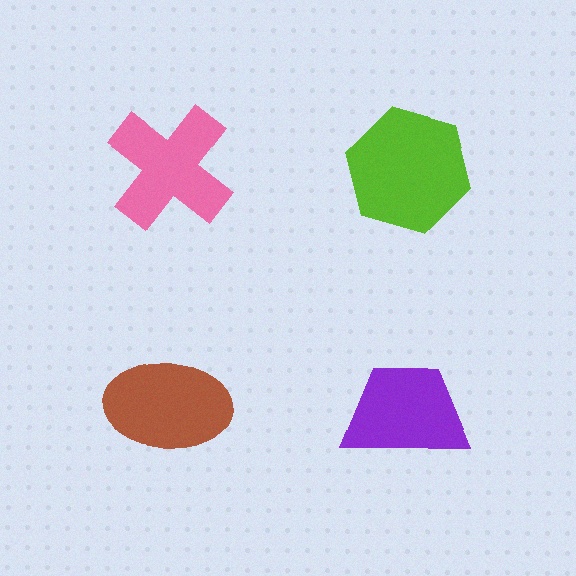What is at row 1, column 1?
A pink cross.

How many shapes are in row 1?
2 shapes.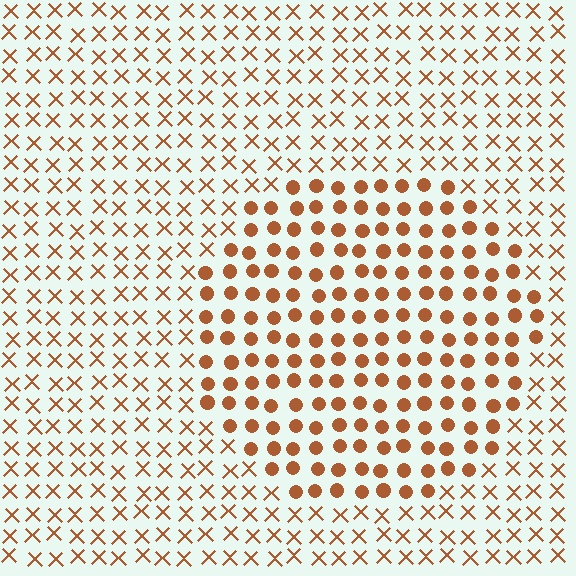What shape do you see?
I see a circle.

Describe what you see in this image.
The image is filled with small brown elements arranged in a uniform grid. A circle-shaped region contains circles, while the surrounding area contains X marks. The boundary is defined purely by the change in element shape.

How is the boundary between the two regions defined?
The boundary is defined by a change in element shape: circles inside vs. X marks outside. All elements share the same color and spacing.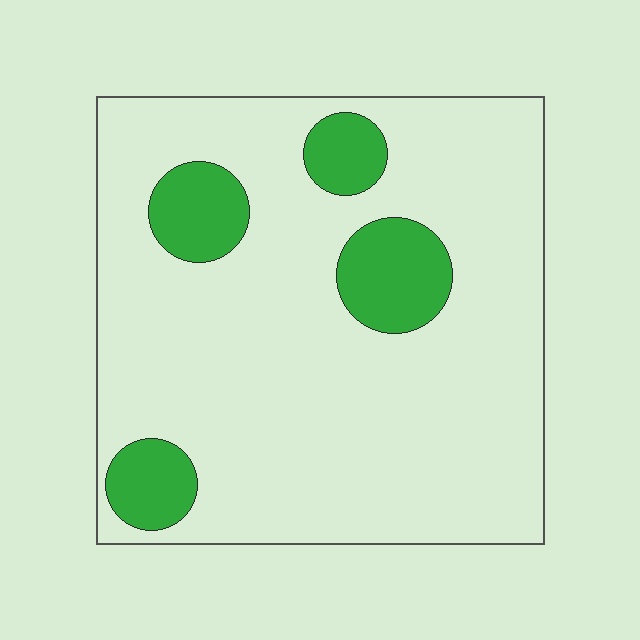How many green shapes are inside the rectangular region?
4.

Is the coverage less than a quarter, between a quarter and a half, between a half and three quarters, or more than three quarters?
Less than a quarter.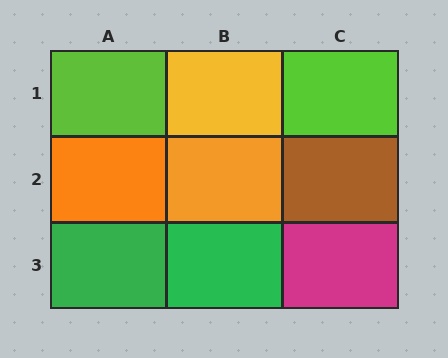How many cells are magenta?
1 cell is magenta.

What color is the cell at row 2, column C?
Brown.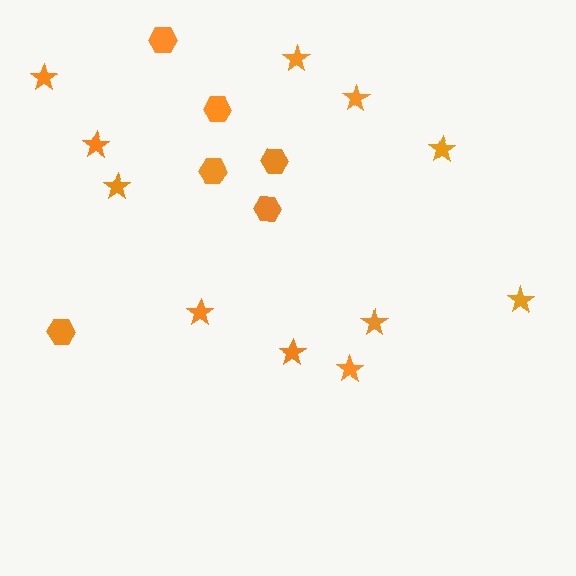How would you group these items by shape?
There are 2 groups: one group of hexagons (6) and one group of stars (11).